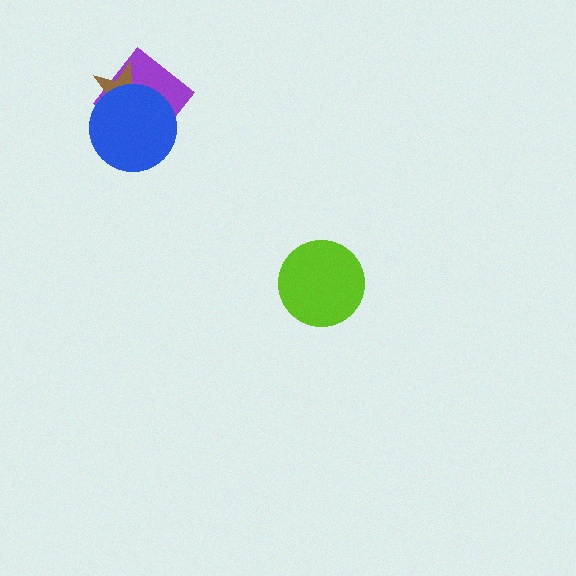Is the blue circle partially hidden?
No, no other shape covers it.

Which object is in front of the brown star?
The blue circle is in front of the brown star.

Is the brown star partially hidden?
Yes, it is partially covered by another shape.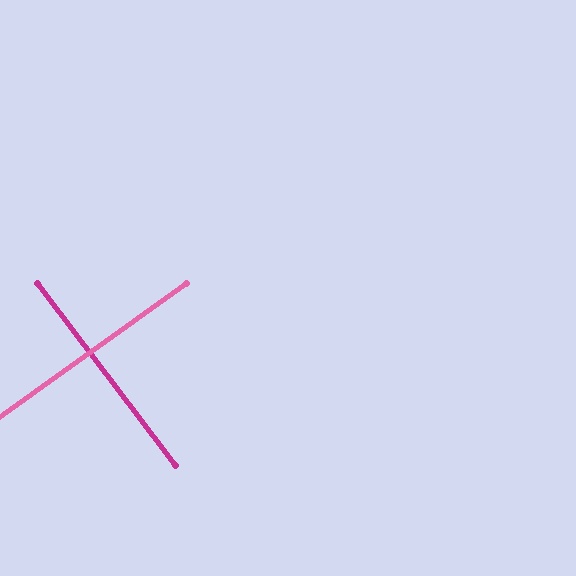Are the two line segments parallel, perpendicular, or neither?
Perpendicular — they meet at approximately 88°.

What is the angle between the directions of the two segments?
Approximately 88 degrees.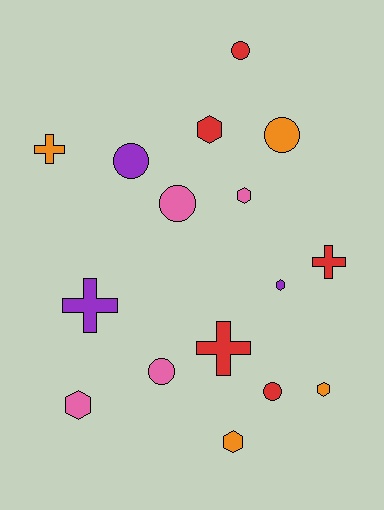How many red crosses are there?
There are 2 red crosses.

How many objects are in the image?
There are 16 objects.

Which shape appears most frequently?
Circle, with 6 objects.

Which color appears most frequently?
Red, with 5 objects.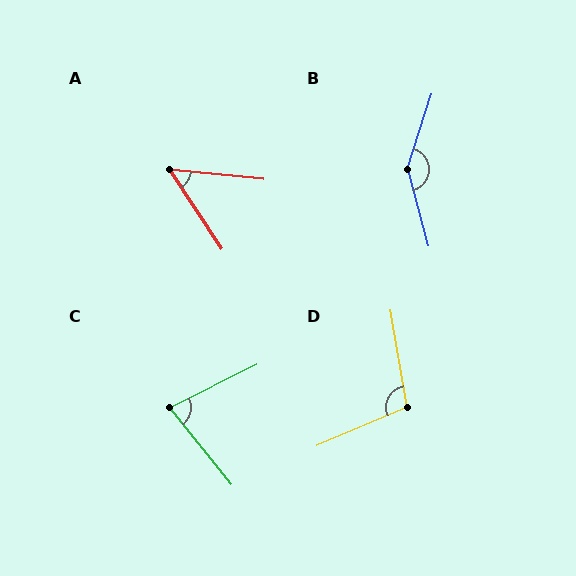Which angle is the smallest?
A, at approximately 50 degrees.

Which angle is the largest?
B, at approximately 147 degrees.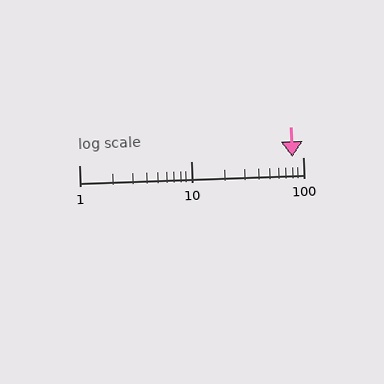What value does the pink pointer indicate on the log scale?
The pointer indicates approximately 80.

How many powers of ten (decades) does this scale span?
The scale spans 2 decades, from 1 to 100.